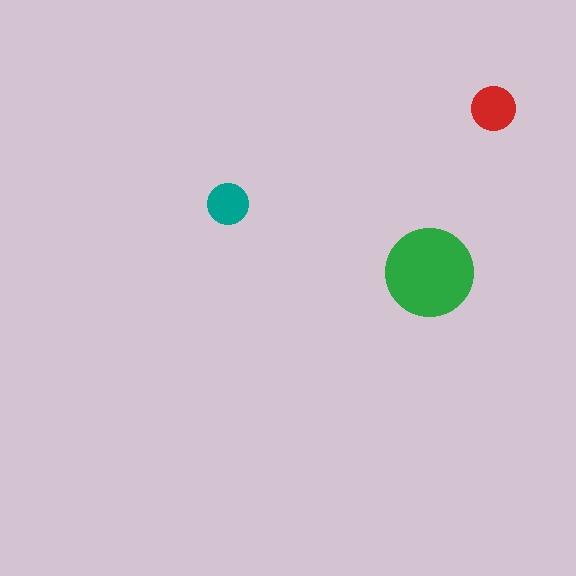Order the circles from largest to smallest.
the green one, the red one, the teal one.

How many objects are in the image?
There are 3 objects in the image.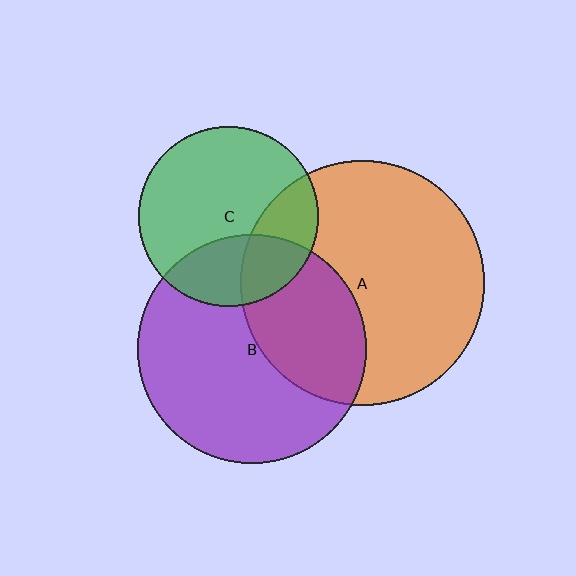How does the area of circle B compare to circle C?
Approximately 1.6 times.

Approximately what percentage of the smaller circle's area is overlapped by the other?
Approximately 35%.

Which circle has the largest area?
Circle A (orange).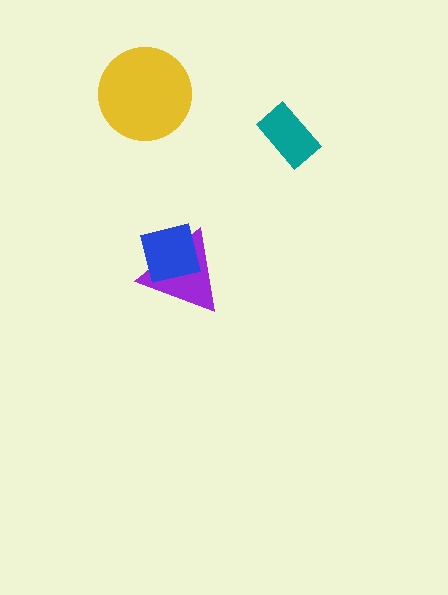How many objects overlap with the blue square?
1 object overlaps with the blue square.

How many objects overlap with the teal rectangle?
0 objects overlap with the teal rectangle.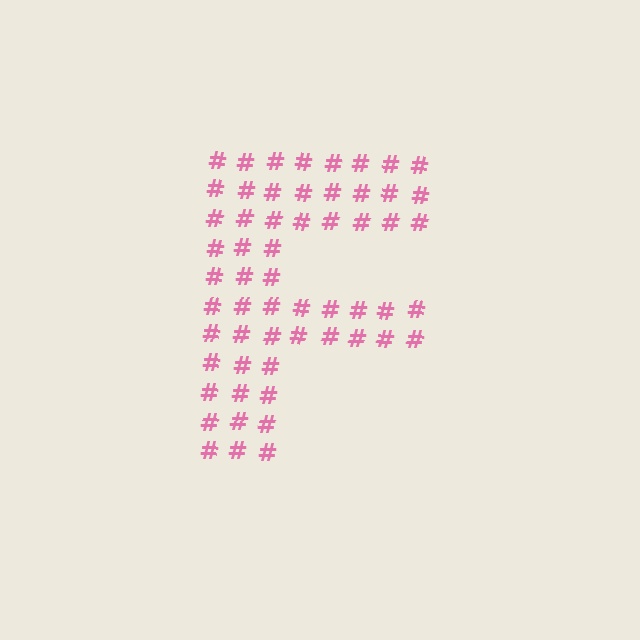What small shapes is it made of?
It is made of small hash symbols.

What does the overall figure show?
The overall figure shows the letter F.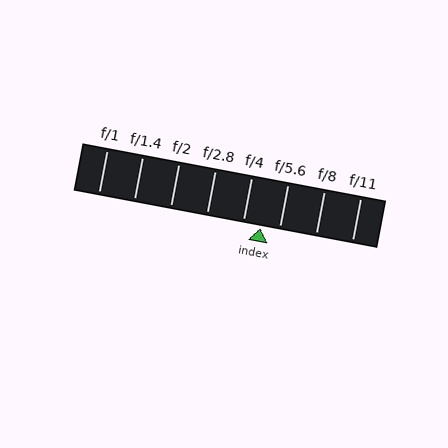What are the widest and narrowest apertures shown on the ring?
The widest aperture shown is f/1 and the narrowest is f/11.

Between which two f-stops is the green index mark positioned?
The index mark is between f/4 and f/5.6.